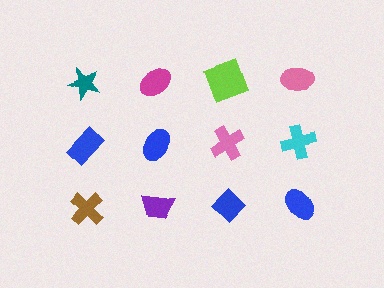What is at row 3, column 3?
A blue diamond.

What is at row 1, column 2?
A magenta ellipse.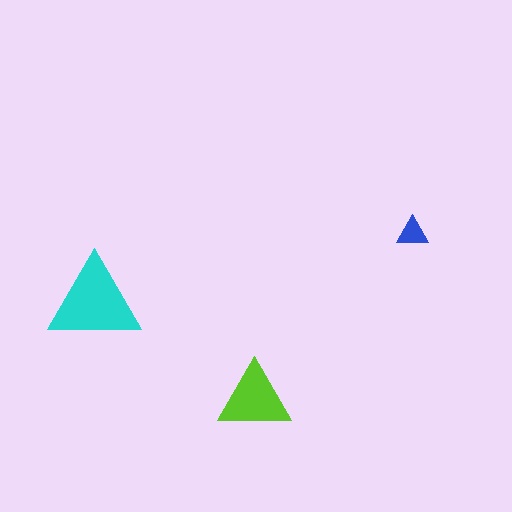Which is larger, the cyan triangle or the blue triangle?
The cyan one.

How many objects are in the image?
There are 3 objects in the image.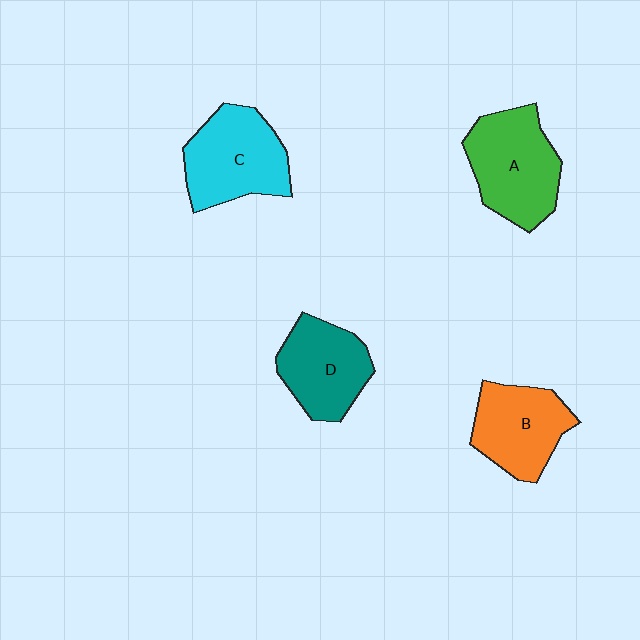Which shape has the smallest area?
Shape D (teal).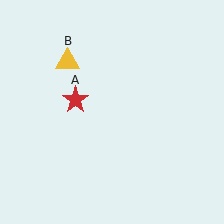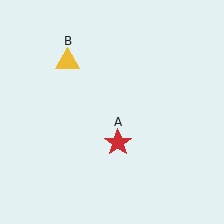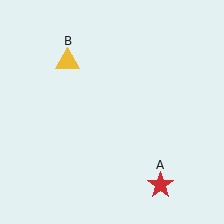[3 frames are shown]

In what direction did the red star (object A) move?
The red star (object A) moved down and to the right.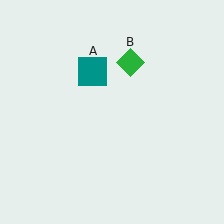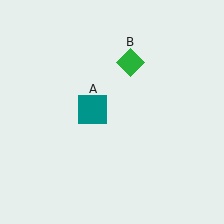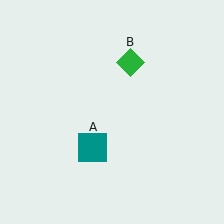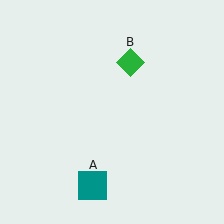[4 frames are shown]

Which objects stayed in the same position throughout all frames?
Green diamond (object B) remained stationary.